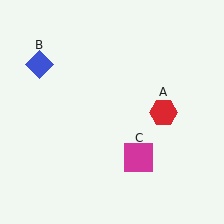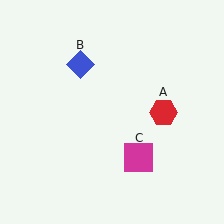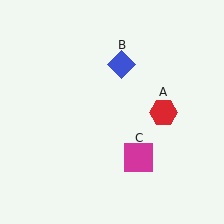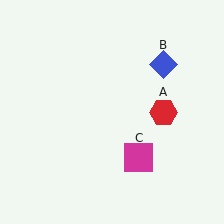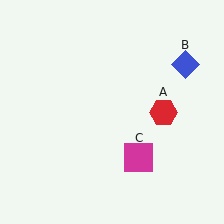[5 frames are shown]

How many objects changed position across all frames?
1 object changed position: blue diamond (object B).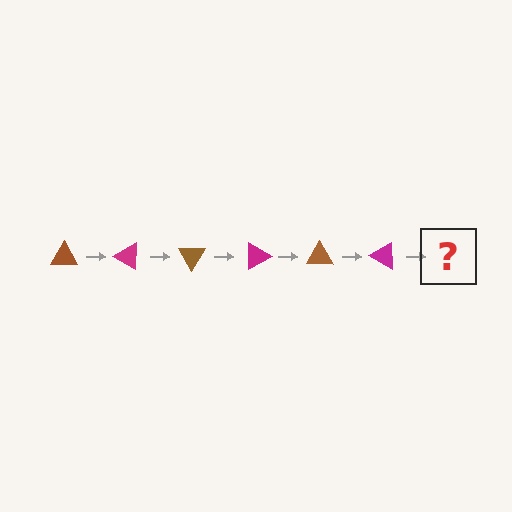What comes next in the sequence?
The next element should be a brown triangle, rotated 180 degrees from the start.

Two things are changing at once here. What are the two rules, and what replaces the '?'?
The two rules are that it rotates 30 degrees each step and the color cycles through brown and magenta. The '?' should be a brown triangle, rotated 180 degrees from the start.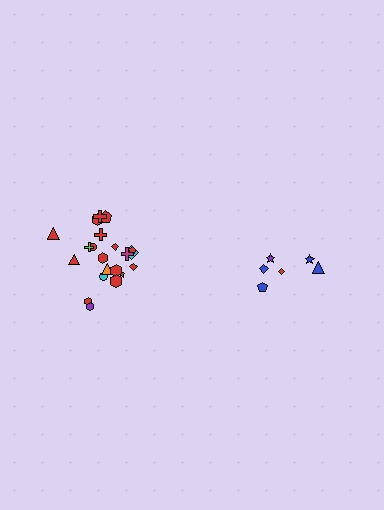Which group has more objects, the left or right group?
The left group.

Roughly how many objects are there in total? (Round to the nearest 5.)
Roughly 30 objects in total.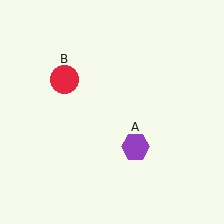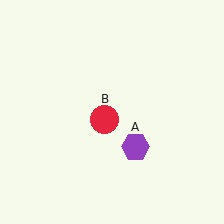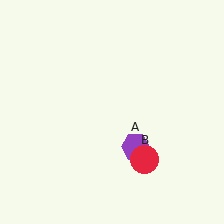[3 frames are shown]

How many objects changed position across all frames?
1 object changed position: red circle (object B).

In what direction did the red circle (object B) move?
The red circle (object B) moved down and to the right.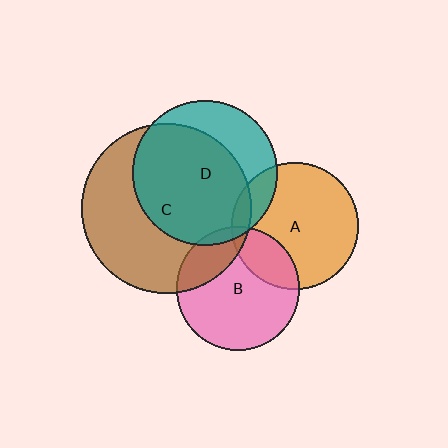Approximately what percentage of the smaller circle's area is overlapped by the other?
Approximately 70%.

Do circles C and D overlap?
Yes.